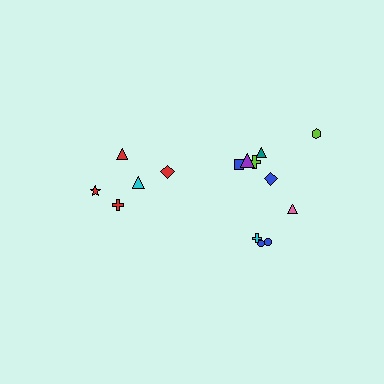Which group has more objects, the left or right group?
The right group.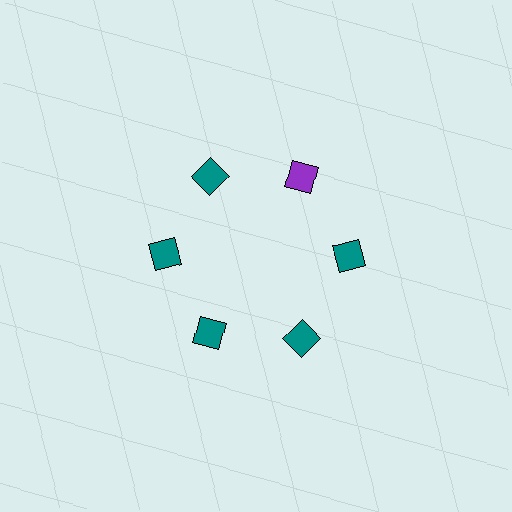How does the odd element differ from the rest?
It has a different color: purple instead of teal.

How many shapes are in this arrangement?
There are 6 shapes arranged in a ring pattern.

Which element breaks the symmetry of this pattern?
The purple diamond at roughly the 1 o'clock position breaks the symmetry. All other shapes are teal diamonds.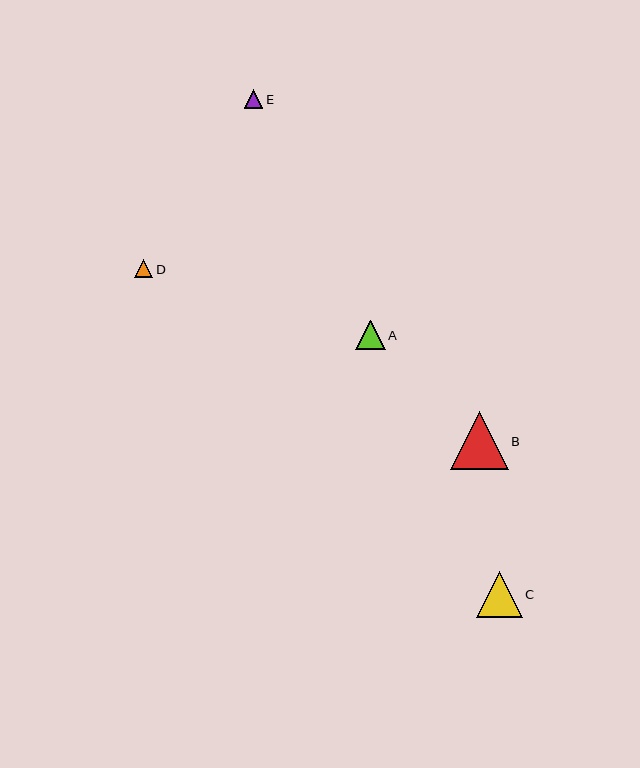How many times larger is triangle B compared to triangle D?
Triangle B is approximately 3.2 times the size of triangle D.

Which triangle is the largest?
Triangle B is the largest with a size of approximately 58 pixels.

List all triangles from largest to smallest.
From largest to smallest: B, C, A, E, D.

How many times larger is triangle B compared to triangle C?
Triangle B is approximately 1.3 times the size of triangle C.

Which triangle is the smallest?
Triangle D is the smallest with a size of approximately 18 pixels.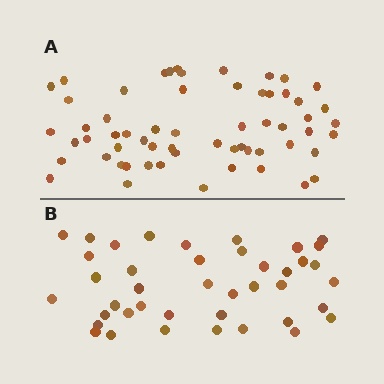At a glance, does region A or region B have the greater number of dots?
Region A (the top region) has more dots.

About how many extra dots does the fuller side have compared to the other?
Region A has approximately 20 more dots than region B.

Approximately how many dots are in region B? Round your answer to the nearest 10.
About 40 dots. (The exact count is 41, which rounds to 40.)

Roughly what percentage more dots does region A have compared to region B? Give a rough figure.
About 45% more.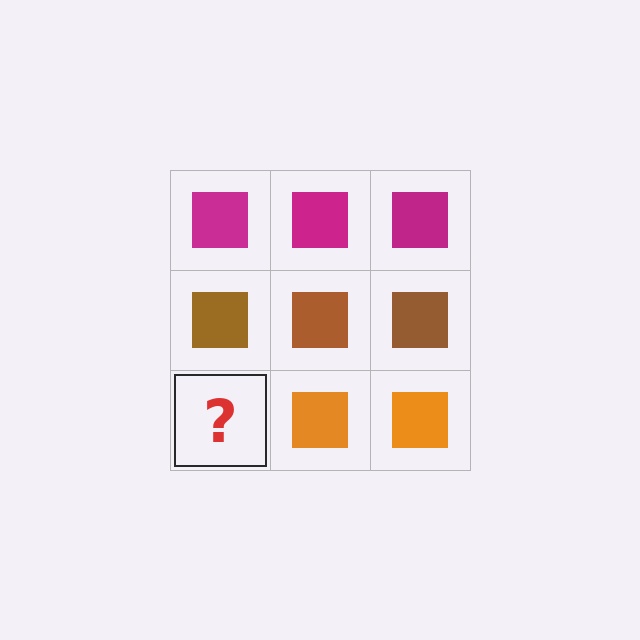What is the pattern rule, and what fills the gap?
The rule is that each row has a consistent color. The gap should be filled with an orange square.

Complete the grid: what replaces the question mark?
The question mark should be replaced with an orange square.